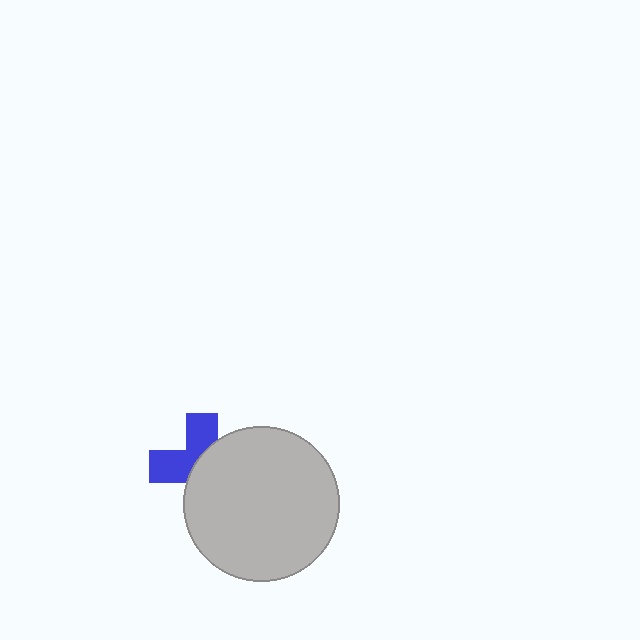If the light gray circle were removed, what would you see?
You would see the complete blue cross.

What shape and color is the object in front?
The object in front is a light gray circle.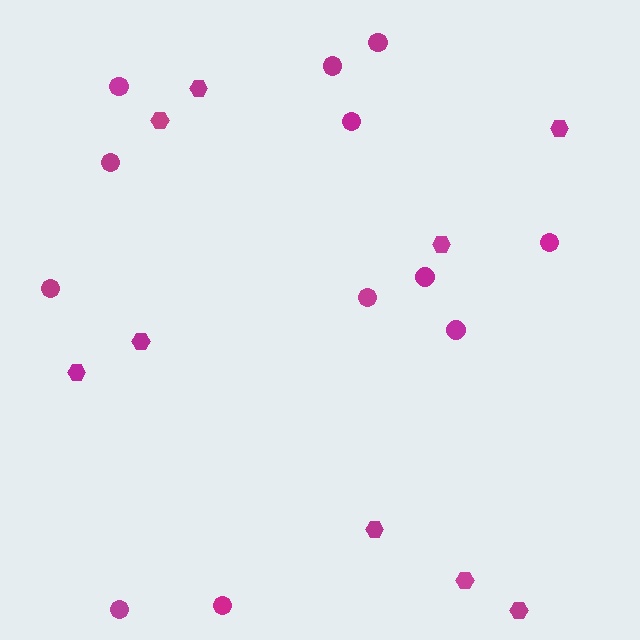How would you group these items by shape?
There are 2 groups: one group of circles (12) and one group of hexagons (9).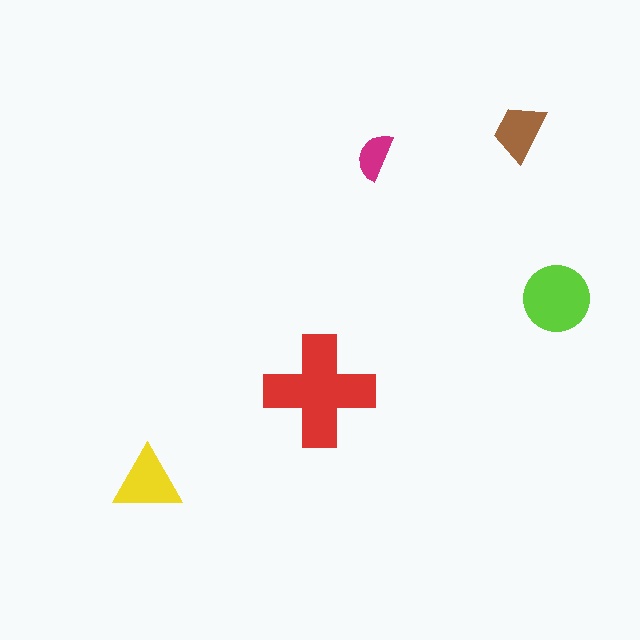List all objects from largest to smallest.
The red cross, the lime circle, the yellow triangle, the brown trapezoid, the magenta semicircle.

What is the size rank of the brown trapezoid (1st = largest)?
4th.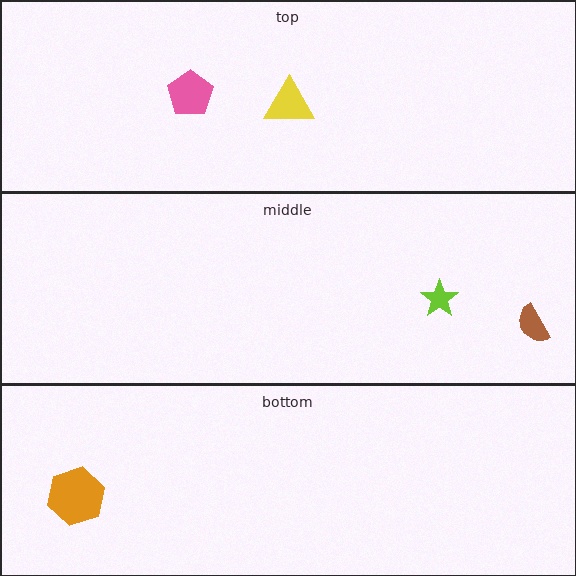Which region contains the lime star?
The middle region.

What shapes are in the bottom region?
The orange hexagon.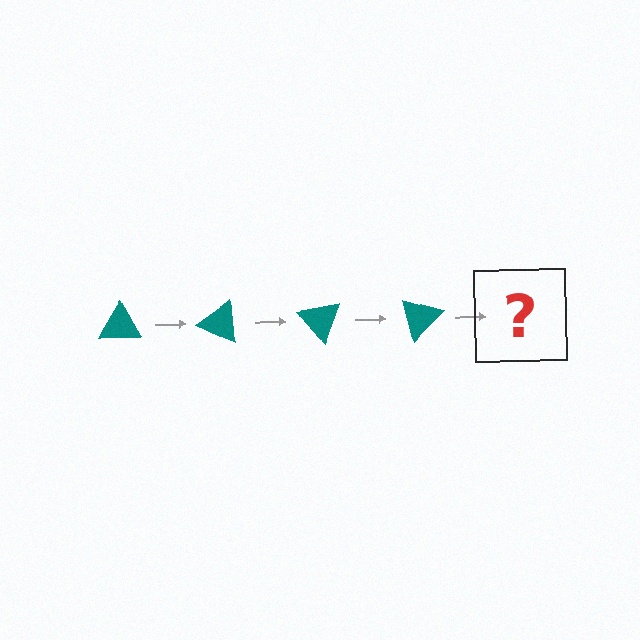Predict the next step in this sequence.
The next step is a teal triangle rotated 100 degrees.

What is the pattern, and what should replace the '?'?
The pattern is that the triangle rotates 25 degrees each step. The '?' should be a teal triangle rotated 100 degrees.